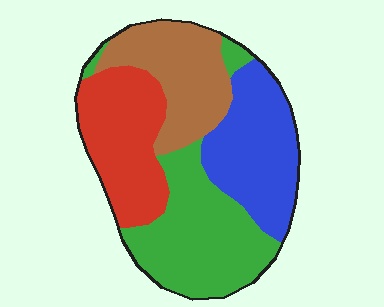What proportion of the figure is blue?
Blue covers roughly 25% of the figure.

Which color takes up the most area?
Green, at roughly 30%.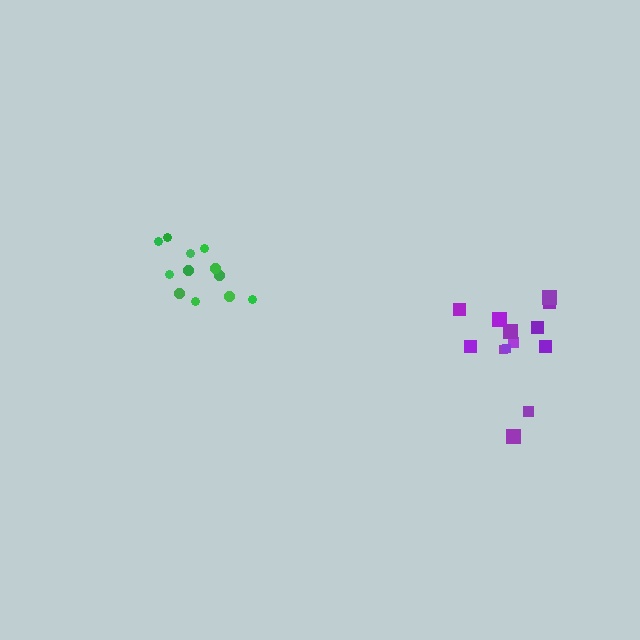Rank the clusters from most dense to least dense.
green, purple.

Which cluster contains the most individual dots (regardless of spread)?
Purple (13).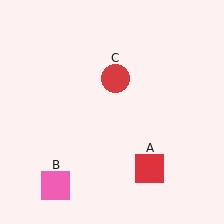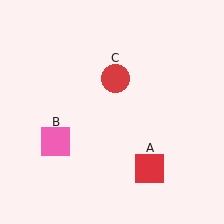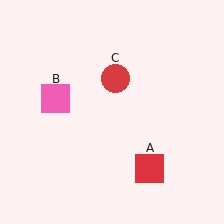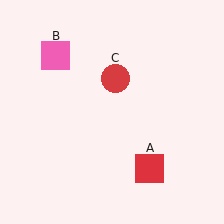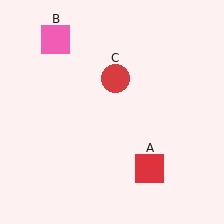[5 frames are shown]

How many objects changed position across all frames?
1 object changed position: pink square (object B).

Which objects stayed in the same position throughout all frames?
Red square (object A) and red circle (object C) remained stationary.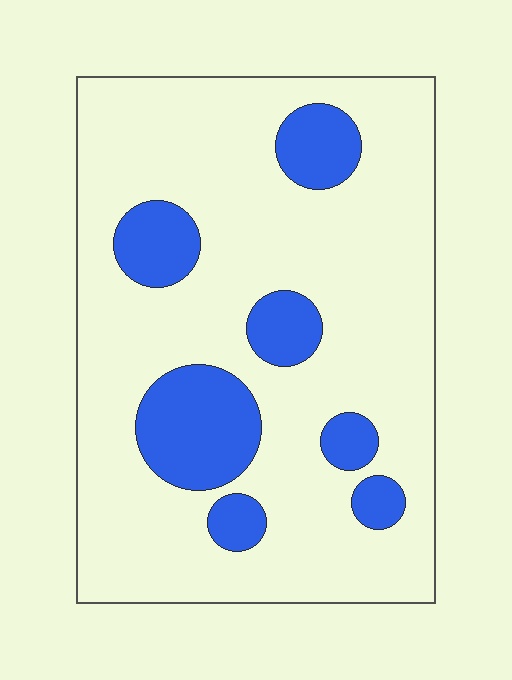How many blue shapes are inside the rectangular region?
7.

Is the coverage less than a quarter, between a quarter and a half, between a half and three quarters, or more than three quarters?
Less than a quarter.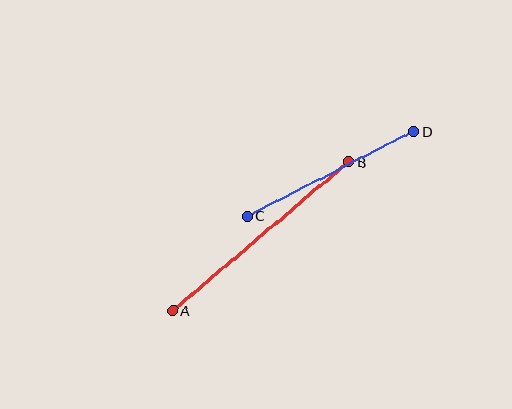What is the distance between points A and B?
The distance is approximately 230 pixels.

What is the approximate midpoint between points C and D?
The midpoint is at approximately (330, 174) pixels.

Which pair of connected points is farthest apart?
Points A and B are farthest apart.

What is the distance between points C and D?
The distance is approximately 187 pixels.